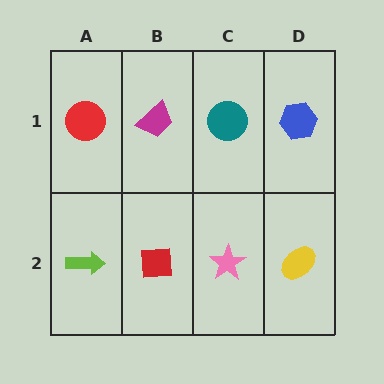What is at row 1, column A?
A red circle.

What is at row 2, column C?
A pink star.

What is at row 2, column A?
A lime arrow.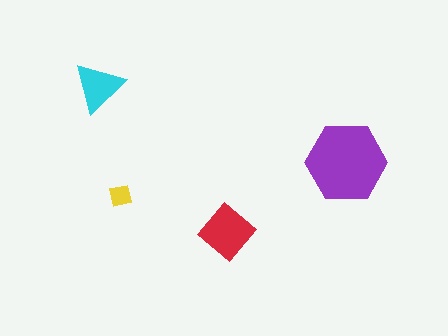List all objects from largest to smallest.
The purple hexagon, the red diamond, the cyan triangle, the yellow square.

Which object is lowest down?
The red diamond is bottommost.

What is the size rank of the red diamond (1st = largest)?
2nd.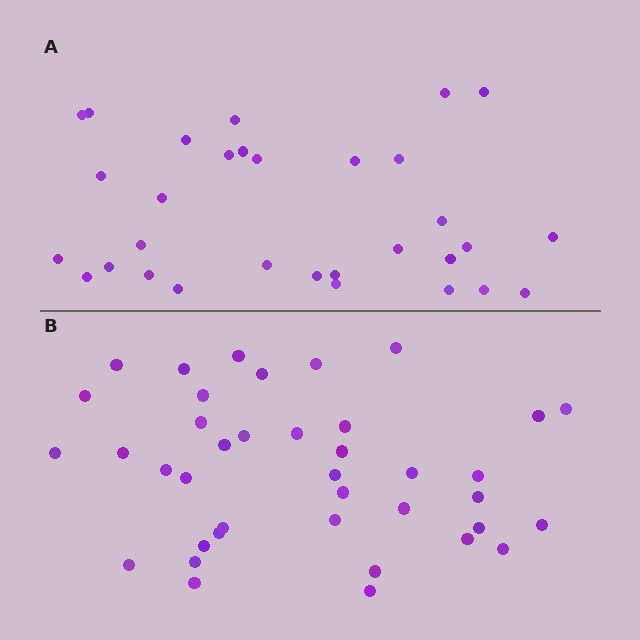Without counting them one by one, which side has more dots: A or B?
Region B (the bottom region) has more dots.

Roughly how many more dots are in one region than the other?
Region B has roughly 8 or so more dots than region A.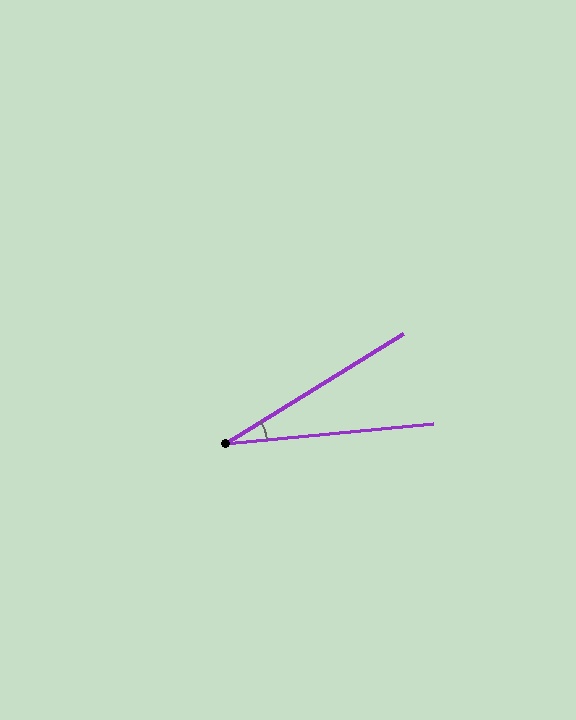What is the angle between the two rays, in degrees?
Approximately 26 degrees.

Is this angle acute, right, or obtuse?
It is acute.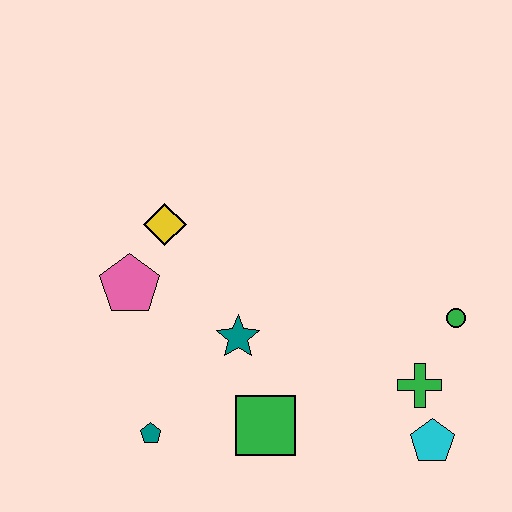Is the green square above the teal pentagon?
Yes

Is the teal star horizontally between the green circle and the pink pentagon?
Yes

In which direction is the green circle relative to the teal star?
The green circle is to the right of the teal star.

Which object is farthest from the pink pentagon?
The cyan pentagon is farthest from the pink pentagon.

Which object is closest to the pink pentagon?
The yellow diamond is closest to the pink pentagon.